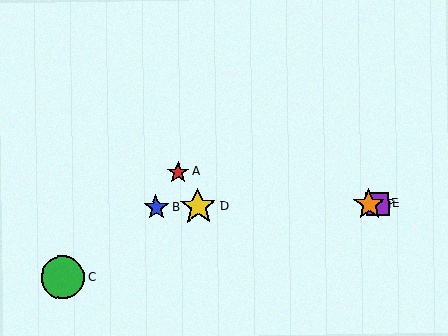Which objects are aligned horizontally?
Objects B, D, E, F are aligned horizontally.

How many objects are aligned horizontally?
4 objects (B, D, E, F) are aligned horizontally.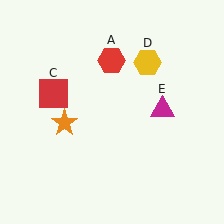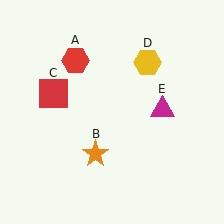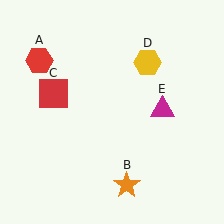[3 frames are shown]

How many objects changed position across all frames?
2 objects changed position: red hexagon (object A), orange star (object B).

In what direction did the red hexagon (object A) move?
The red hexagon (object A) moved left.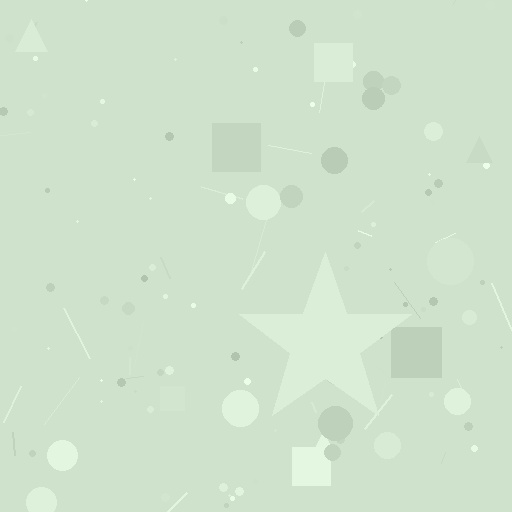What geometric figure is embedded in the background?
A star is embedded in the background.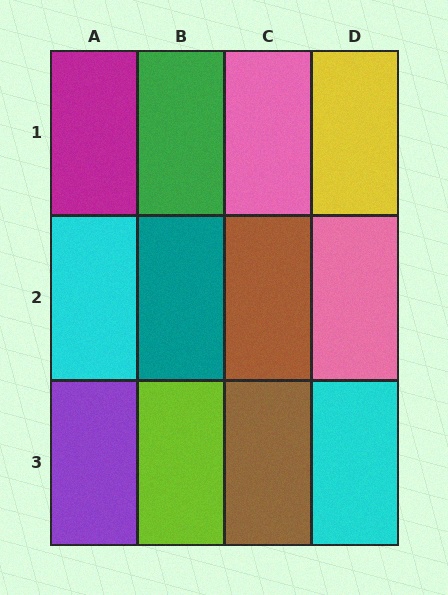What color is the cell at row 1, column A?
Magenta.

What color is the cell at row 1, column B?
Green.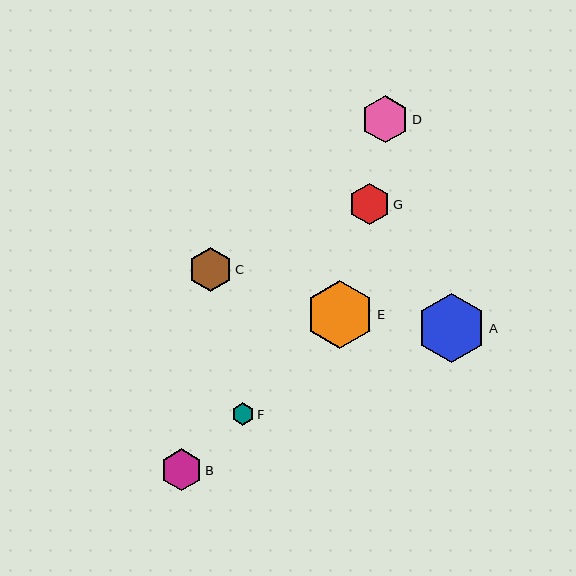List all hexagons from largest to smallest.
From largest to smallest: A, E, D, C, B, G, F.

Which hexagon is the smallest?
Hexagon F is the smallest with a size of approximately 22 pixels.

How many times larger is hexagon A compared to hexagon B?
Hexagon A is approximately 1.6 times the size of hexagon B.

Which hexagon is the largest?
Hexagon A is the largest with a size of approximately 69 pixels.